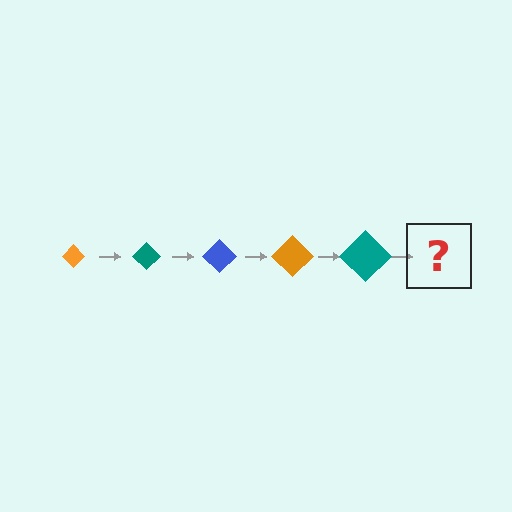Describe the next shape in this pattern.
It should be a blue diamond, larger than the previous one.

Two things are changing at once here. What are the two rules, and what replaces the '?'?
The two rules are that the diamond grows larger each step and the color cycles through orange, teal, and blue. The '?' should be a blue diamond, larger than the previous one.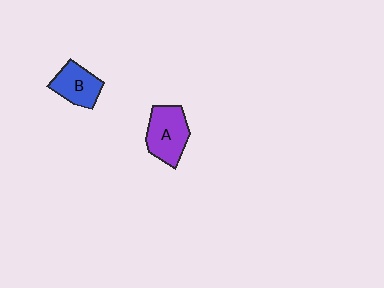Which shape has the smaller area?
Shape B (blue).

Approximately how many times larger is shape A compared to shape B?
Approximately 1.3 times.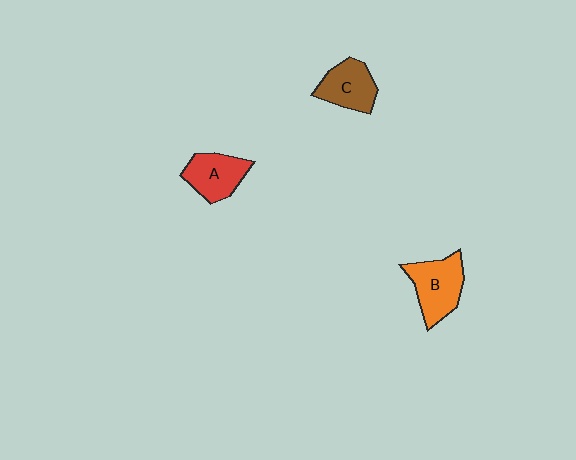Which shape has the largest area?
Shape B (orange).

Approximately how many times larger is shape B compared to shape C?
Approximately 1.2 times.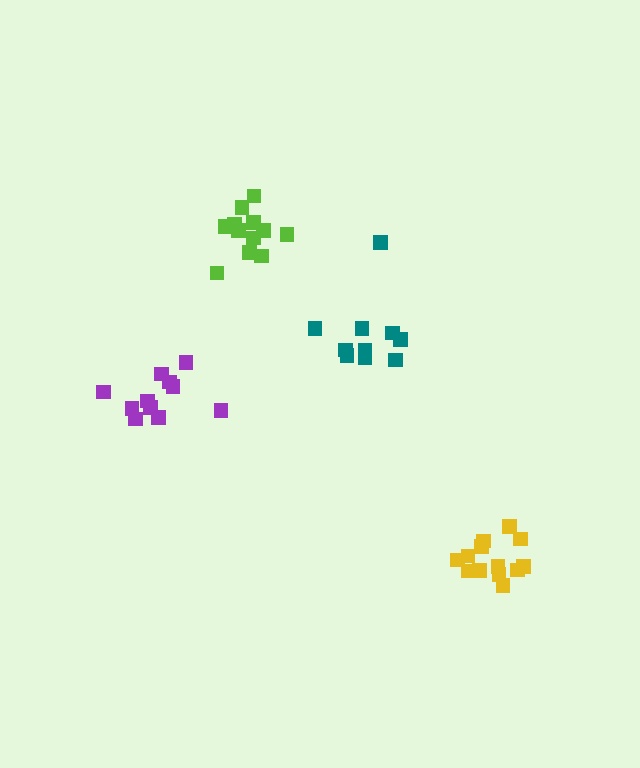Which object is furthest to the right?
The yellow cluster is rightmost.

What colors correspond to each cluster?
The clusters are colored: teal, purple, yellow, lime.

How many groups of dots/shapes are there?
There are 4 groups.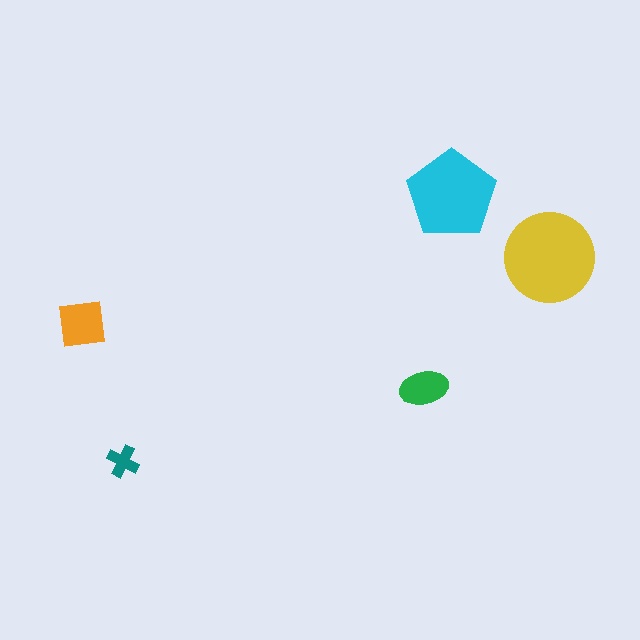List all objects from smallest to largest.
The teal cross, the green ellipse, the orange square, the cyan pentagon, the yellow circle.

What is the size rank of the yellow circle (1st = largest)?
1st.